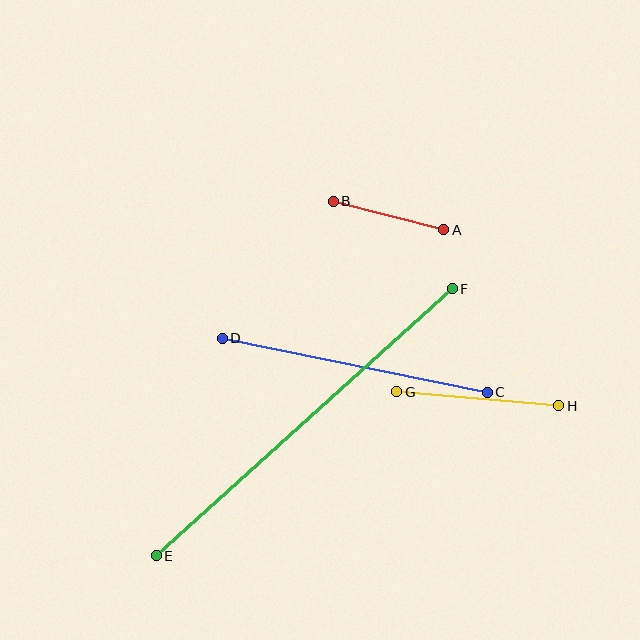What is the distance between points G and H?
The distance is approximately 162 pixels.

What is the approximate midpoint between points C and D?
The midpoint is at approximately (355, 365) pixels.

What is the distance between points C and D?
The distance is approximately 270 pixels.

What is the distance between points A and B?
The distance is approximately 114 pixels.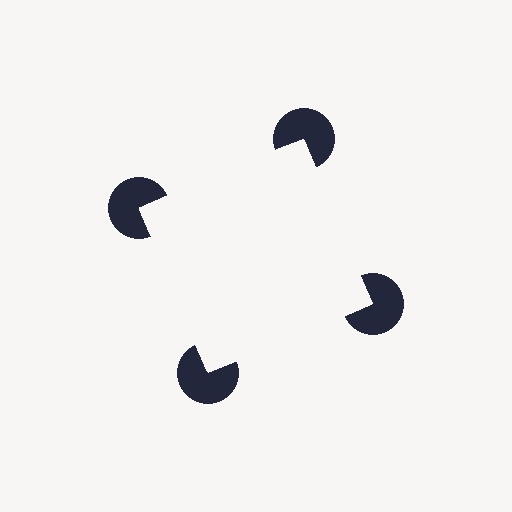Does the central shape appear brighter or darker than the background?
It typically appears slightly brighter than the background, even though no actual brightness change is drawn.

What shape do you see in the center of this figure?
An illusory square — its edges are inferred from the aligned wedge cuts in the pac-man discs, not physically drawn.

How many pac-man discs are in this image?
There are 4 — one at each vertex of the illusory square.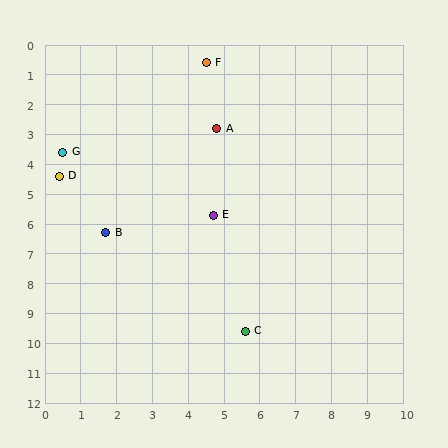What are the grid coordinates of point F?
Point F is at approximately (4.5, 0.6).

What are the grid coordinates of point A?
Point A is at approximately (4.8, 2.8).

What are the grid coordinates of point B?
Point B is at approximately (1.7, 6.3).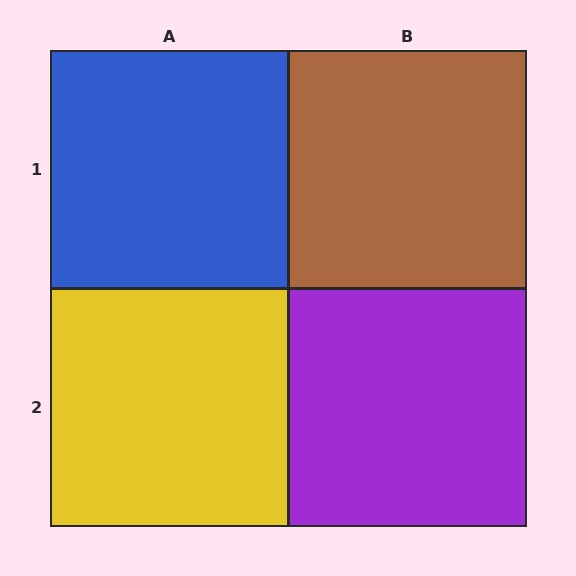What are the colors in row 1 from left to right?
Blue, brown.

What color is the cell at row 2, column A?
Yellow.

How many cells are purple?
1 cell is purple.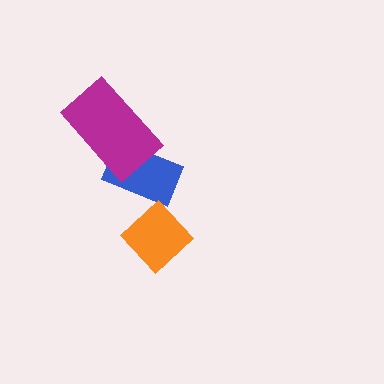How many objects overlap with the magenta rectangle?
1 object overlaps with the magenta rectangle.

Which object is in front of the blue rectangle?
The magenta rectangle is in front of the blue rectangle.